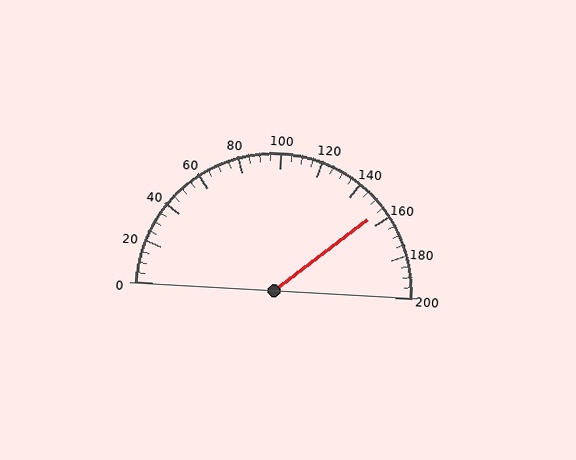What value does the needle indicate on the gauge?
The needle indicates approximately 155.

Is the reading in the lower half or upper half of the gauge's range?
The reading is in the upper half of the range (0 to 200).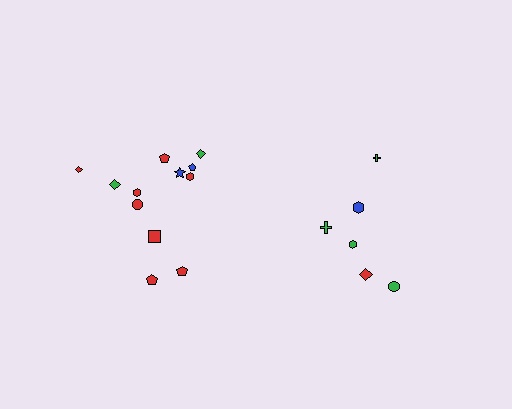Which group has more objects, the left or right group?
The left group.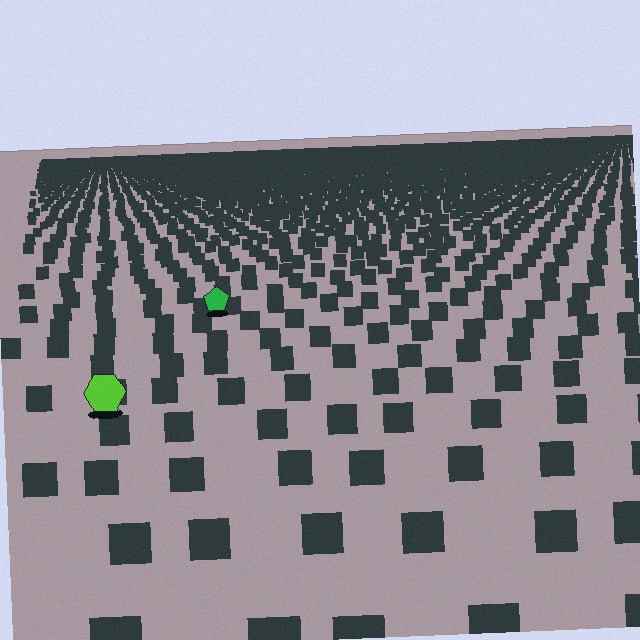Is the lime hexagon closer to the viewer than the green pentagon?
Yes. The lime hexagon is closer — you can tell from the texture gradient: the ground texture is coarser near it.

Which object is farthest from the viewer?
The green pentagon is farthest from the viewer. It appears smaller and the ground texture around it is denser.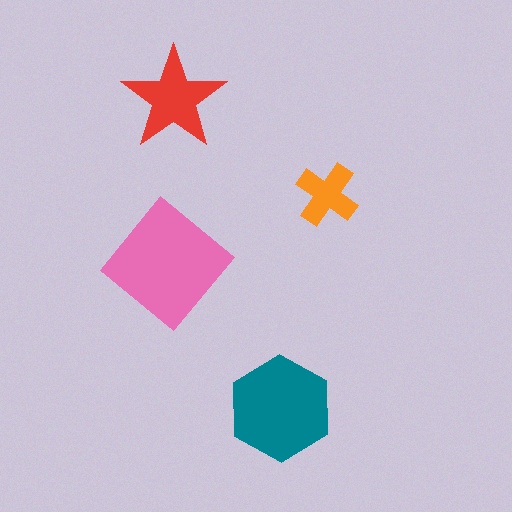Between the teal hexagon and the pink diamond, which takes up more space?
The pink diamond.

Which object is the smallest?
The orange cross.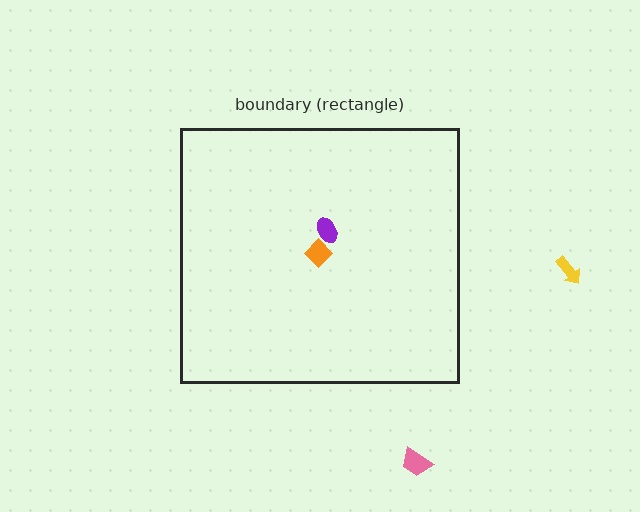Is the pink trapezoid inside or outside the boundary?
Outside.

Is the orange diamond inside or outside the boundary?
Inside.